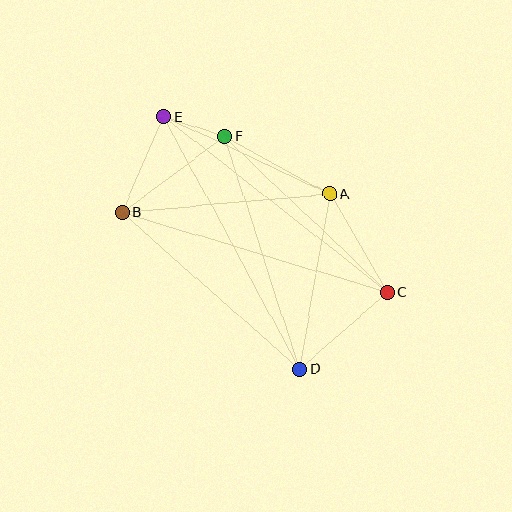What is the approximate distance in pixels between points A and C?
The distance between A and C is approximately 114 pixels.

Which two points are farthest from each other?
Points D and E are farthest from each other.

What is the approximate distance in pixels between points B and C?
The distance between B and C is approximately 277 pixels.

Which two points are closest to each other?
Points E and F are closest to each other.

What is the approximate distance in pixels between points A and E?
The distance between A and E is approximately 184 pixels.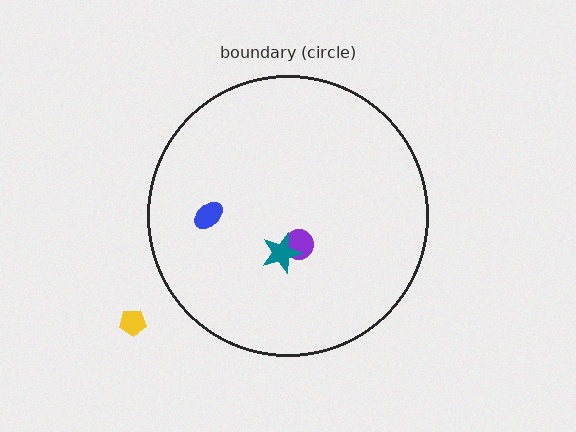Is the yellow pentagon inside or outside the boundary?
Outside.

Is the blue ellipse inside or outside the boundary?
Inside.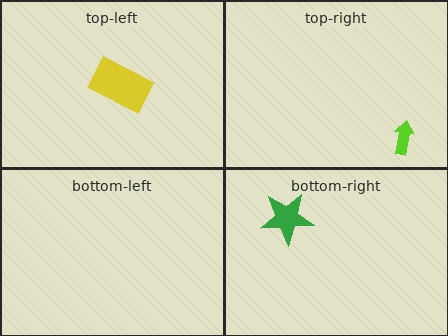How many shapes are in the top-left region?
1.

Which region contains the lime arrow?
The top-right region.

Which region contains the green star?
The bottom-right region.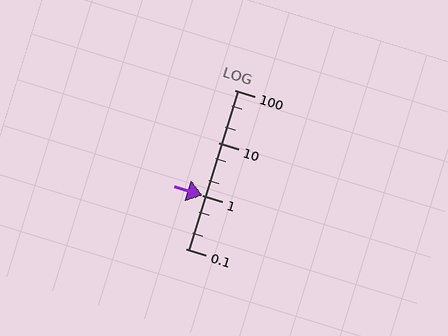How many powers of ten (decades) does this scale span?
The scale spans 3 decades, from 0.1 to 100.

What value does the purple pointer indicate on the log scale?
The pointer indicates approximately 1.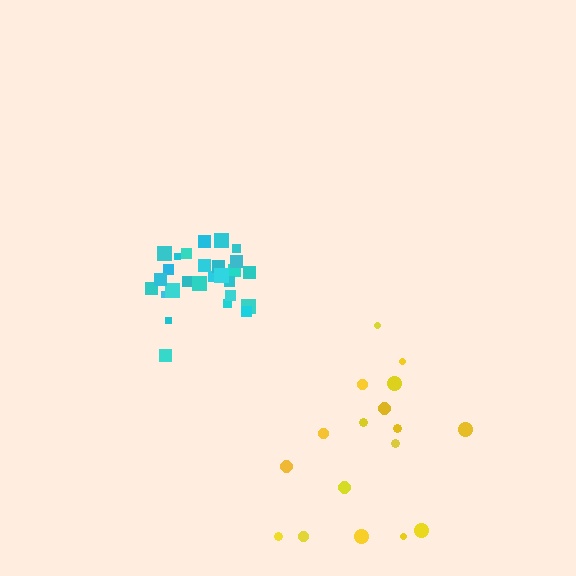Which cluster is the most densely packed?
Cyan.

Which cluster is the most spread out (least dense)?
Yellow.